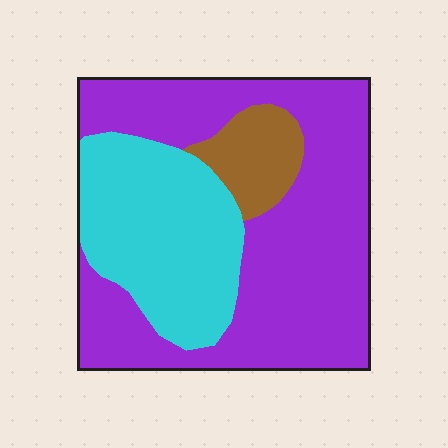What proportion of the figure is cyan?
Cyan covers roughly 30% of the figure.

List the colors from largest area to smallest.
From largest to smallest: purple, cyan, brown.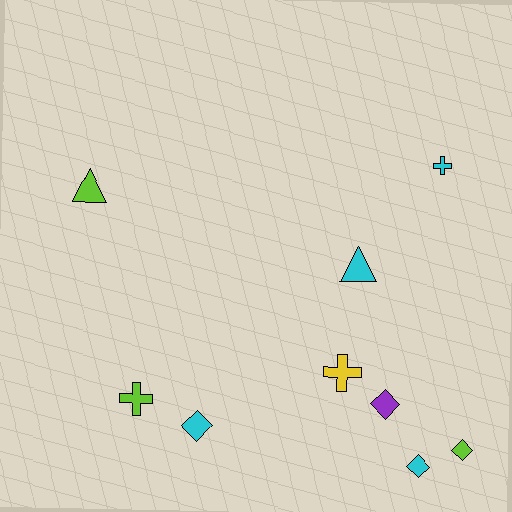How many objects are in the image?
There are 9 objects.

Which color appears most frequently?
Cyan, with 4 objects.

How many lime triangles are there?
There is 1 lime triangle.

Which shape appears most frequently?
Diamond, with 4 objects.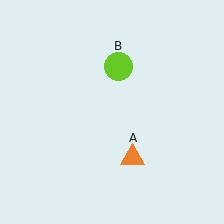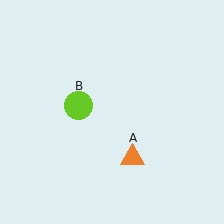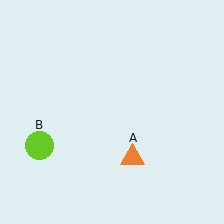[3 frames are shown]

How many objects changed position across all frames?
1 object changed position: lime circle (object B).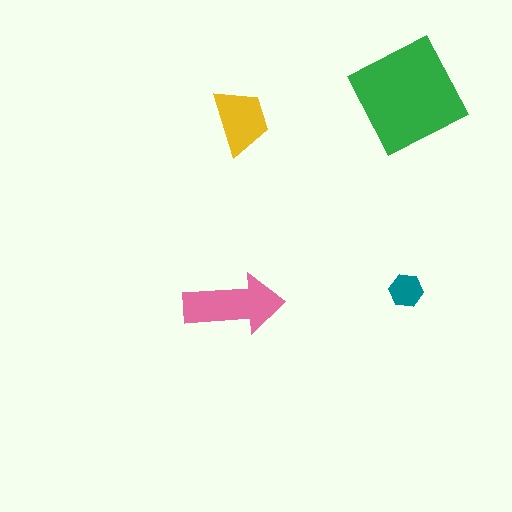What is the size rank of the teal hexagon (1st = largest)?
4th.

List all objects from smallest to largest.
The teal hexagon, the yellow trapezoid, the pink arrow, the green diamond.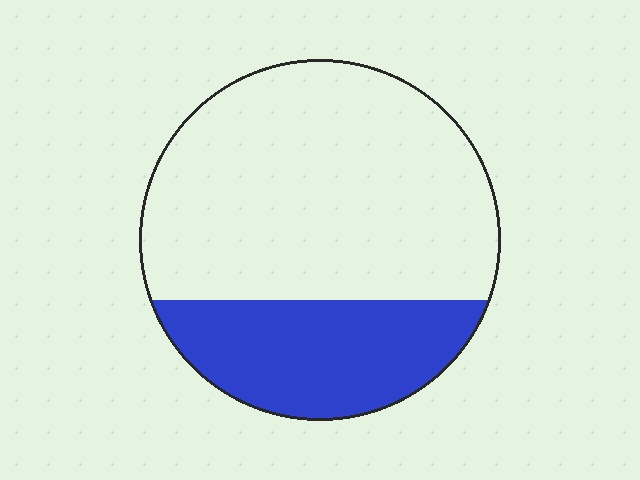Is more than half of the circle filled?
No.